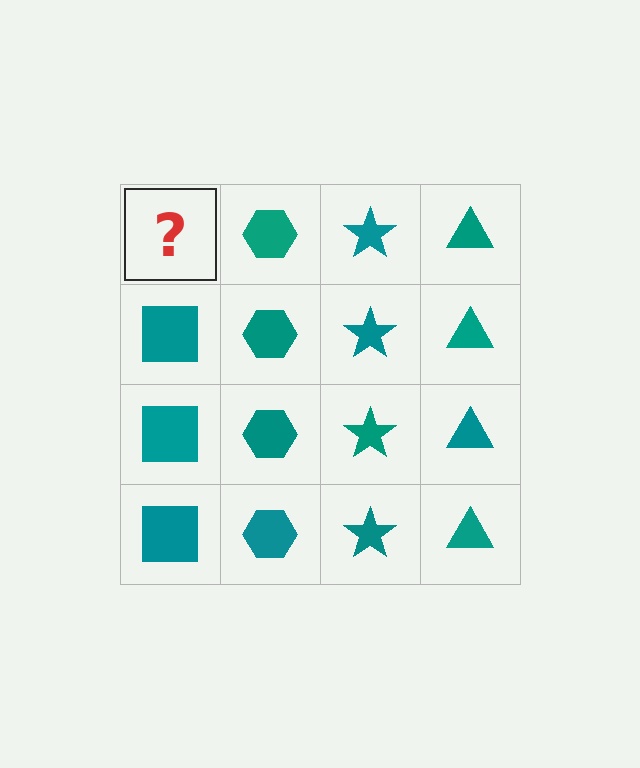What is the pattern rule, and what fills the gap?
The rule is that each column has a consistent shape. The gap should be filled with a teal square.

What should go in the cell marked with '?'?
The missing cell should contain a teal square.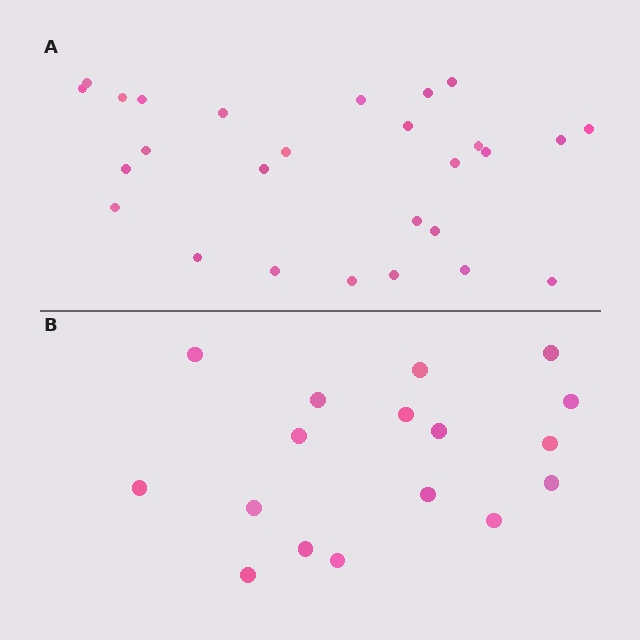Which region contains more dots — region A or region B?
Region A (the top region) has more dots.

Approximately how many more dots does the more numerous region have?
Region A has roughly 10 or so more dots than region B.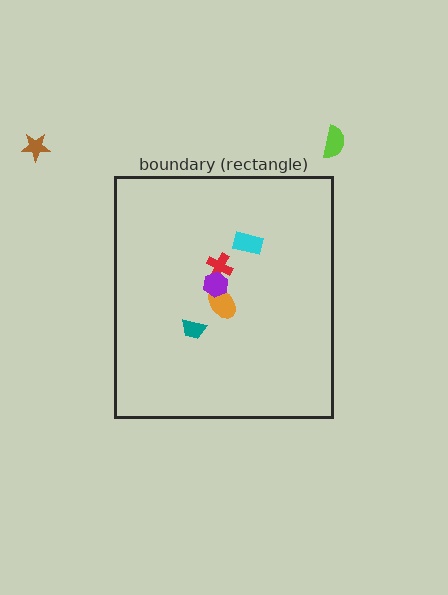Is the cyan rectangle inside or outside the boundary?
Inside.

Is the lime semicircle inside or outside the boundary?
Outside.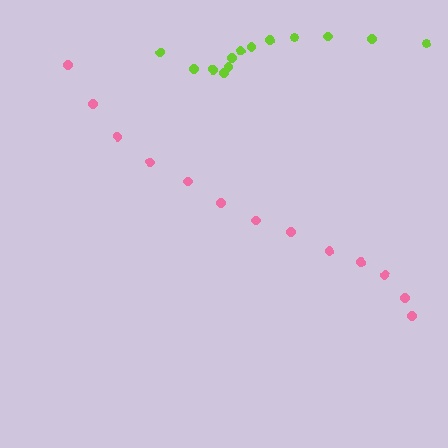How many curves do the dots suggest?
There are 2 distinct paths.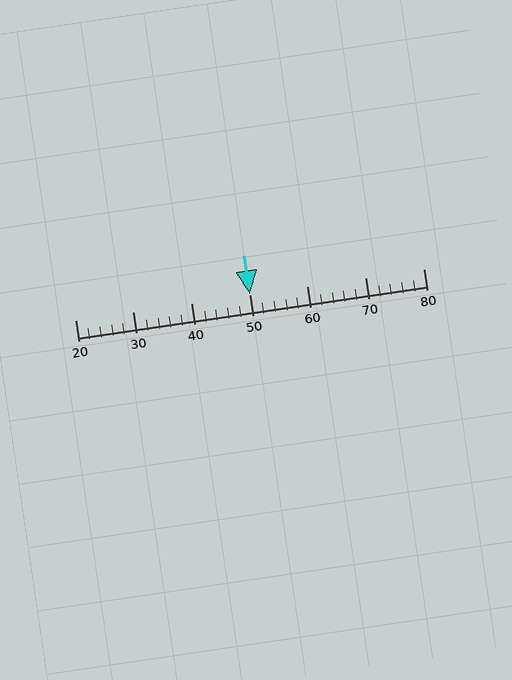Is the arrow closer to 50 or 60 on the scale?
The arrow is closer to 50.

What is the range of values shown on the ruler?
The ruler shows values from 20 to 80.